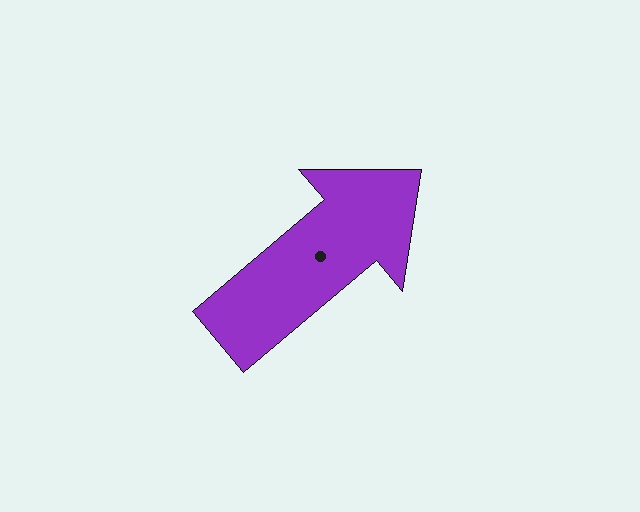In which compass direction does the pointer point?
Northeast.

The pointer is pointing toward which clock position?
Roughly 2 o'clock.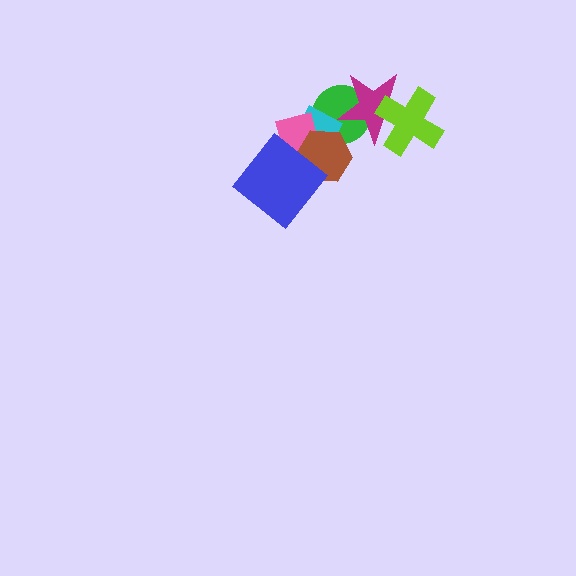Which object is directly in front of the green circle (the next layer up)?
The cyan diamond is directly in front of the green circle.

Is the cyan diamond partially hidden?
Yes, it is partially covered by another shape.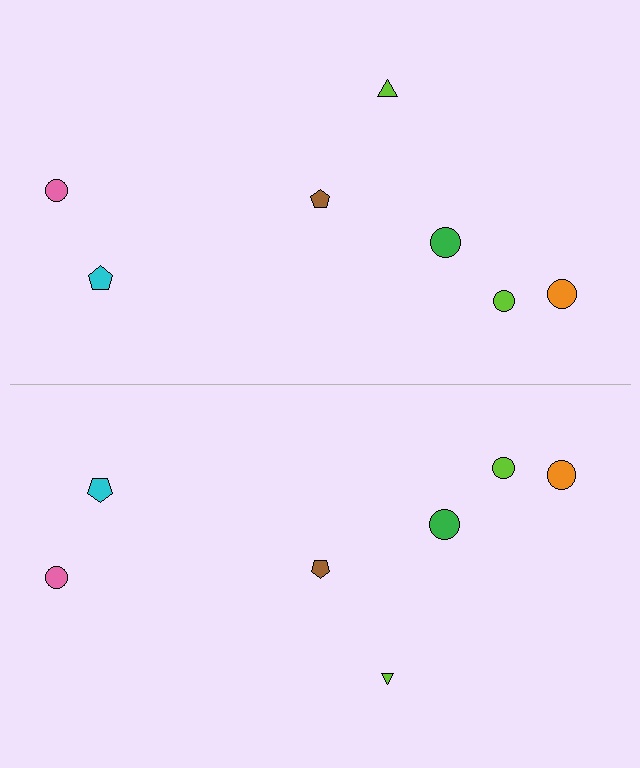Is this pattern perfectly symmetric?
No, the pattern is not perfectly symmetric. The lime triangle on the bottom side has a different size than its mirror counterpart.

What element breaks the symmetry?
The lime triangle on the bottom side has a different size than its mirror counterpart.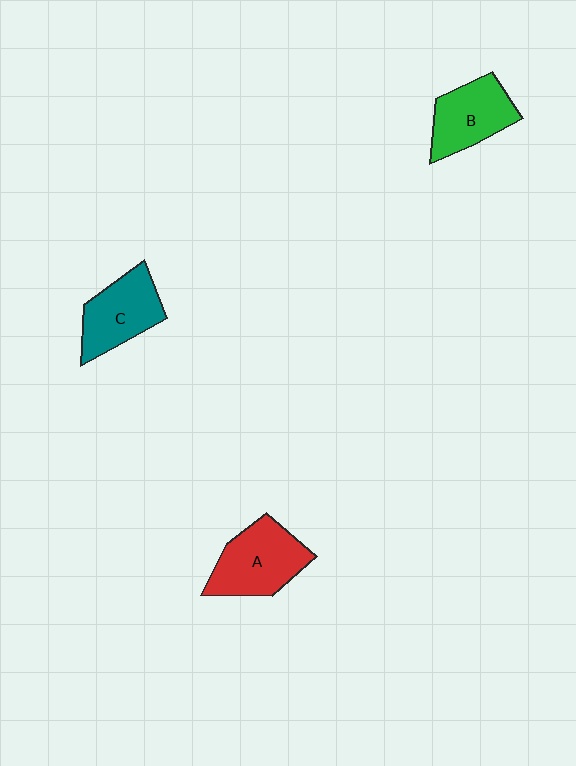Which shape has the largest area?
Shape A (red).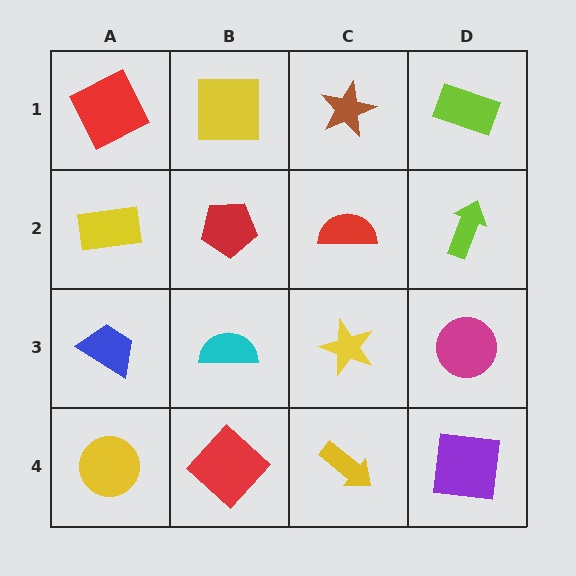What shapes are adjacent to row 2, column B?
A yellow square (row 1, column B), a cyan semicircle (row 3, column B), a yellow rectangle (row 2, column A), a red semicircle (row 2, column C).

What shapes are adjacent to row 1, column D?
A lime arrow (row 2, column D), a brown star (row 1, column C).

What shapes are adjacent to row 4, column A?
A blue trapezoid (row 3, column A), a red diamond (row 4, column B).